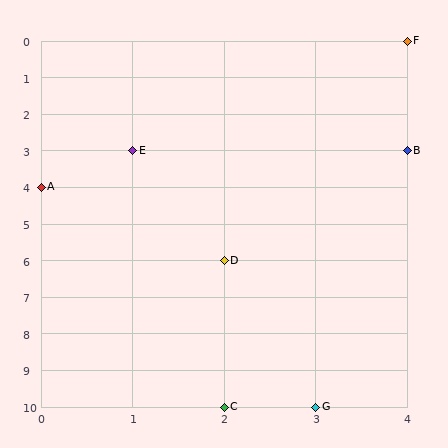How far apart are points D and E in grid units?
Points D and E are 1 column and 3 rows apart (about 3.2 grid units diagonally).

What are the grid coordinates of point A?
Point A is at grid coordinates (0, 4).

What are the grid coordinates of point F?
Point F is at grid coordinates (4, 0).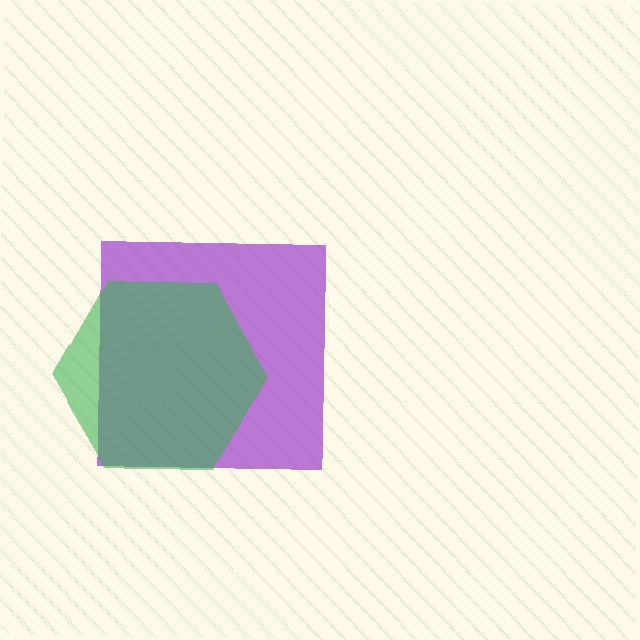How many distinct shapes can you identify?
There are 2 distinct shapes: a purple square, a green hexagon.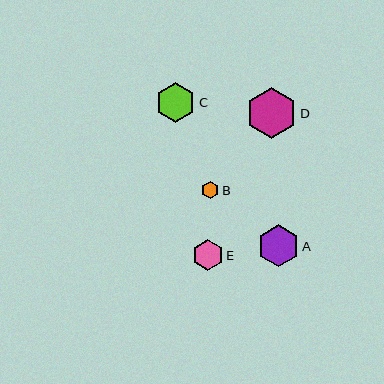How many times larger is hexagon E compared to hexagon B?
Hexagon E is approximately 1.8 times the size of hexagon B.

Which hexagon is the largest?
Hexagon D is the largest with a size of approximately 51 pixels.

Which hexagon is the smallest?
Hexagon B is the smallest with a size of approximately 17 pixels.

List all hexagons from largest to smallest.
From largest to smallest: D, A, C, E, B.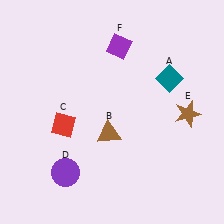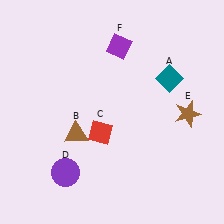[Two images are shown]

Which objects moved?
The objects that moved are: the brown triangle (B), the red diamond (C).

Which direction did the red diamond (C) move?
The red diamond (C) moved right.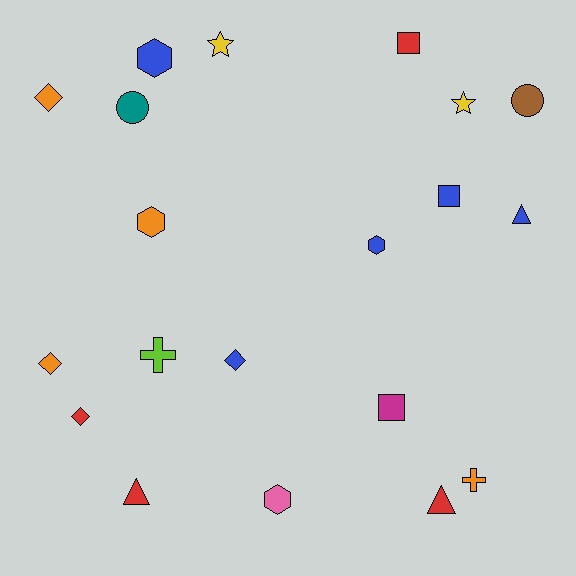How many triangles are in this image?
There are 3 triangles.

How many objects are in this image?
There are 20 objects.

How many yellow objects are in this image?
There are 2 yellow objects.